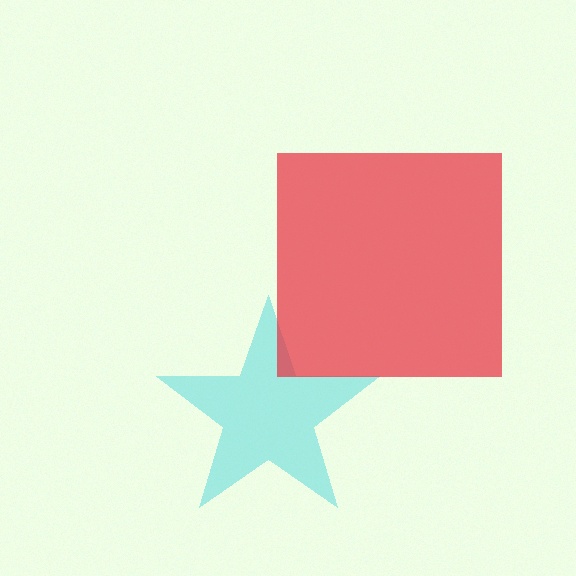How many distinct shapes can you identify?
There are 2 distinct shapes: a cyan star, a red square.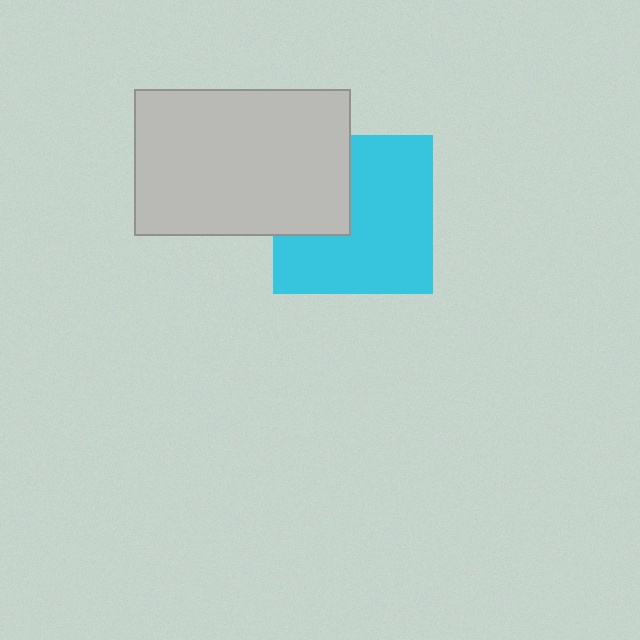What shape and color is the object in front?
The object in front is a light gray rectangle.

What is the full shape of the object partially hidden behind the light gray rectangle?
The partially hidden object is a cyan square.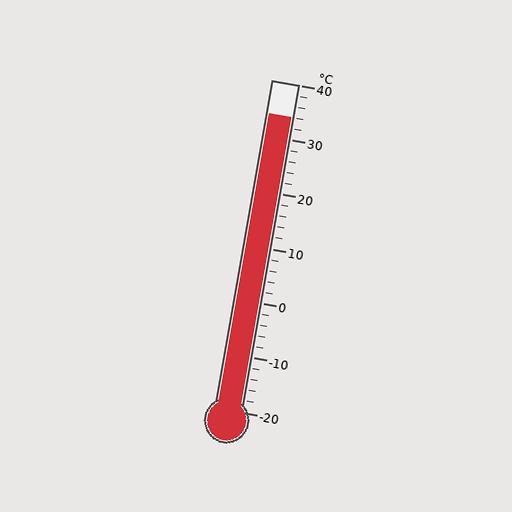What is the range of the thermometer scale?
The thermometer scale ranges from -20°C to 40°C.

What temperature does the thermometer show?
The thermometer shows approximately 34°C.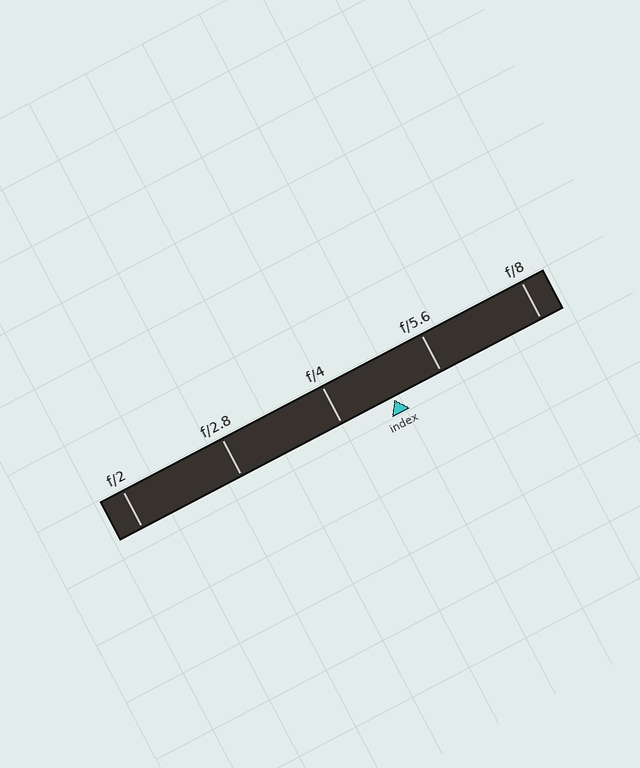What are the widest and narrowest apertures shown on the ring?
The widest aperture shown is f/2 and the narrowest is f/8.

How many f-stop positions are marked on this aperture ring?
There are 5 f-stop positions marked.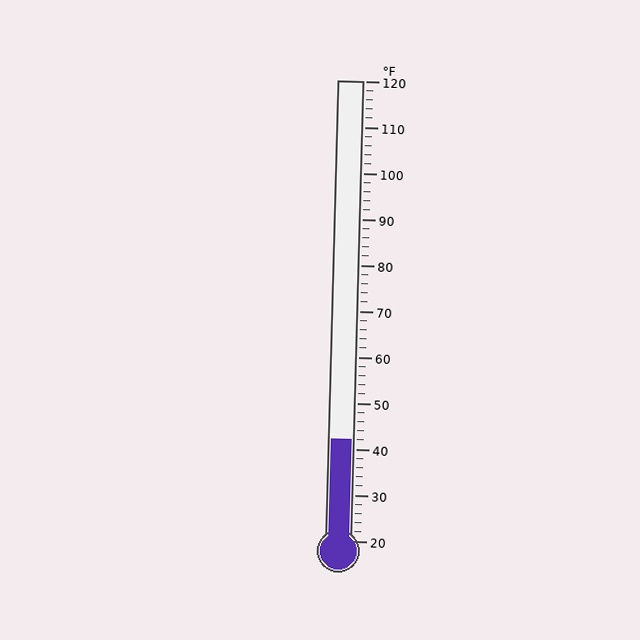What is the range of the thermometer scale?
The thermometer scale ranges from 20°F to 120°F.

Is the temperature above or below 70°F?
The temperature is below 70°F.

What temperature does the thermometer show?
The thermometer shows approximately 42°F.